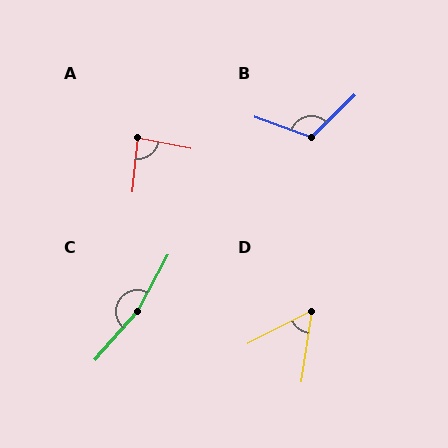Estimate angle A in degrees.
Approximately 85 degrees.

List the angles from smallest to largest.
D (54°), A (85°), B (116°), C (167°).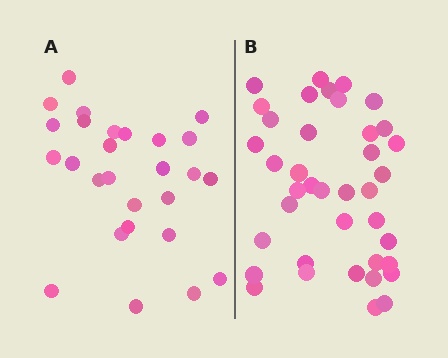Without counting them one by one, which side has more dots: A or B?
Region B (the right region) has more dots.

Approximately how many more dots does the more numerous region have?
Region B has roughly 12 or so more dots than region A.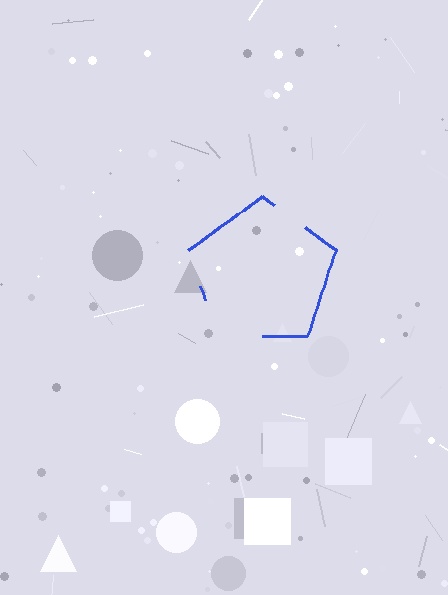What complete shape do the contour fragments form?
The contour fragments form a pentagon.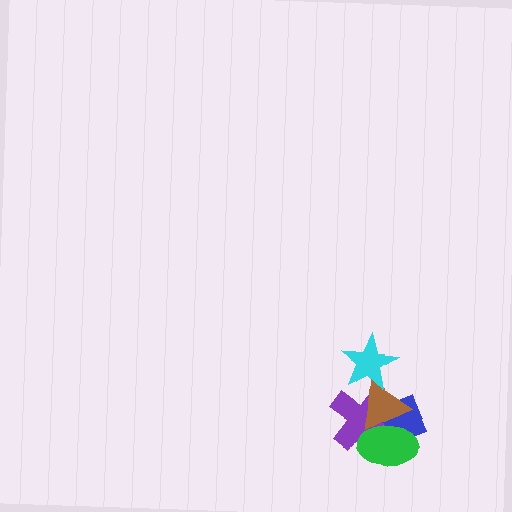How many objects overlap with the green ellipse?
3 objects overlap with the green ellipse.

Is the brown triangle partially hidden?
Yes, it is partially covered by another shape.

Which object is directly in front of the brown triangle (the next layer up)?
The green ellipse is directly in front of the brown triangle.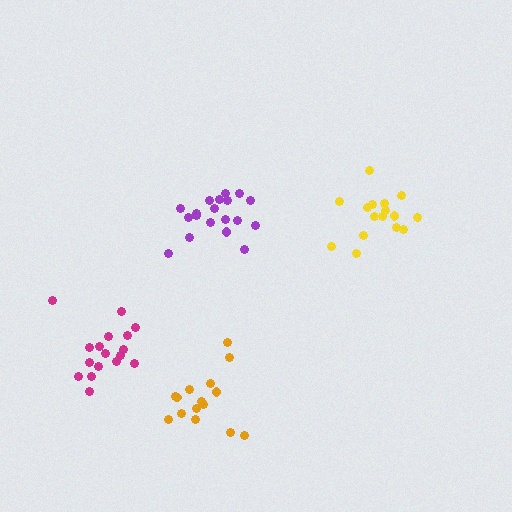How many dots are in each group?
Group 1: 19 dots, Group 2: 17 dots, Group 3: 15 dots, Group 4: 16 dots (67 total).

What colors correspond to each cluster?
The clusters are colored: purple, magenta, orange, yellow.